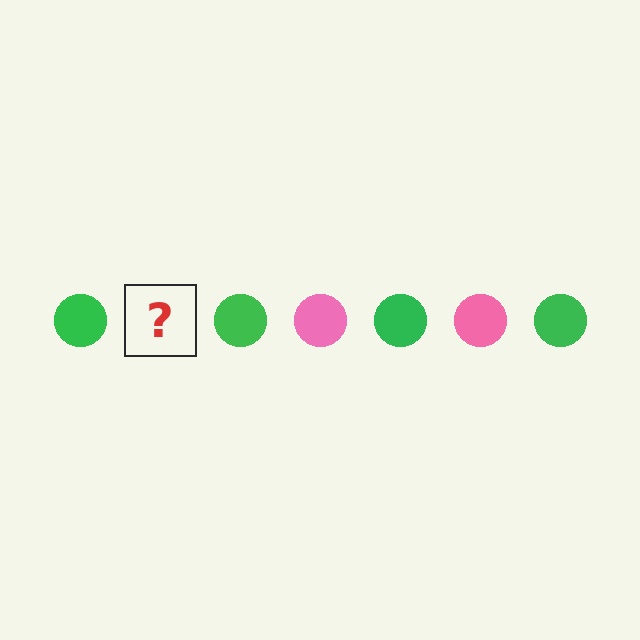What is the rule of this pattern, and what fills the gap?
The rule is that the pattern cycles through green, pink circles. The gap should be filled with a pink circle.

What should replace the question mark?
The question mark should be replaced with a pink circle.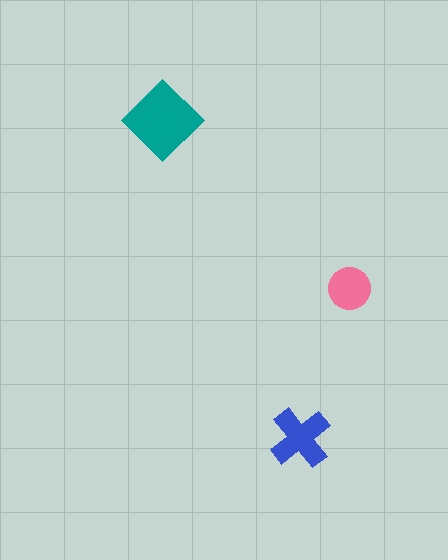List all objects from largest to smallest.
The teal diamond, the blue cross, the pink circle.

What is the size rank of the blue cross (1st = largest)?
2nd.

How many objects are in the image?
There are 3 objects in the image.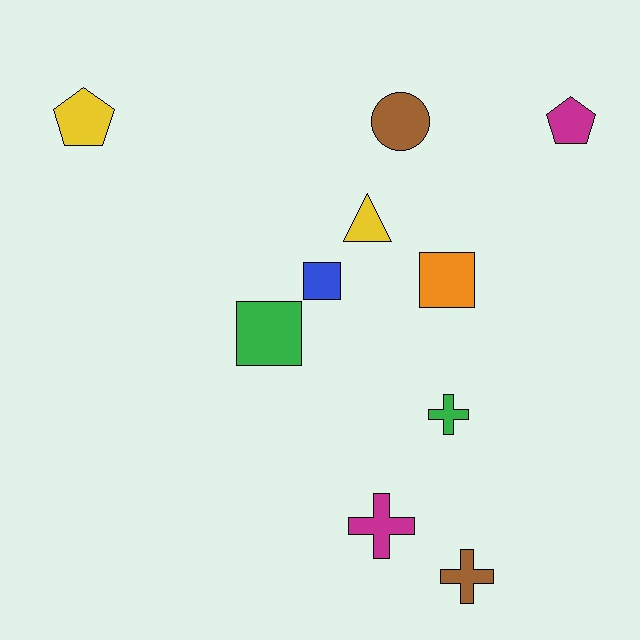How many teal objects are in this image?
There are no teal objects.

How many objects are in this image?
There are 10 objects.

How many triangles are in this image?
There is 1 triangle.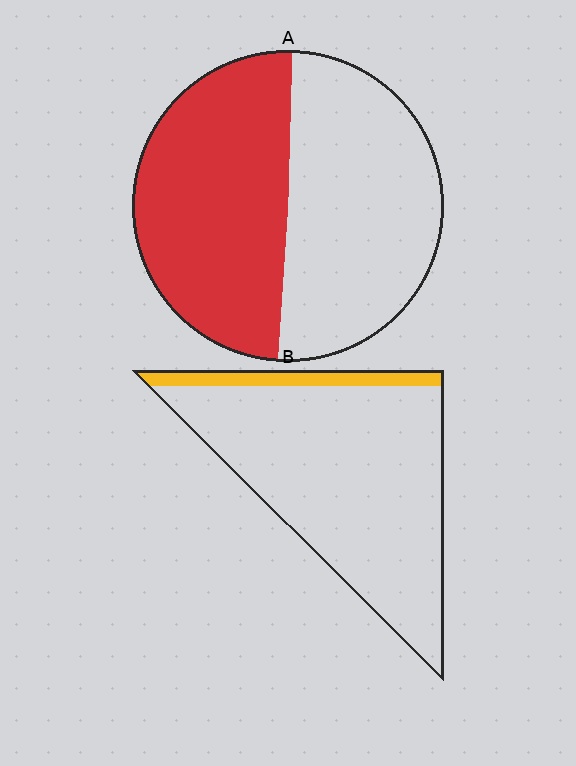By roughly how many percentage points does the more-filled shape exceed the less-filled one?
By roughly 40 percentage points (A over B).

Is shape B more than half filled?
No.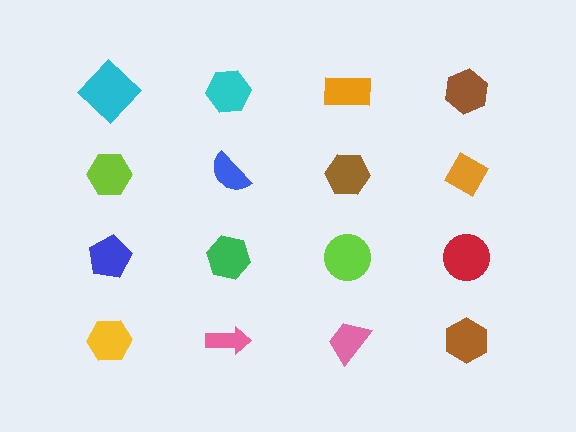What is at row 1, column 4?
A brown hexagon.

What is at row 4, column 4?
A brown hexagon.